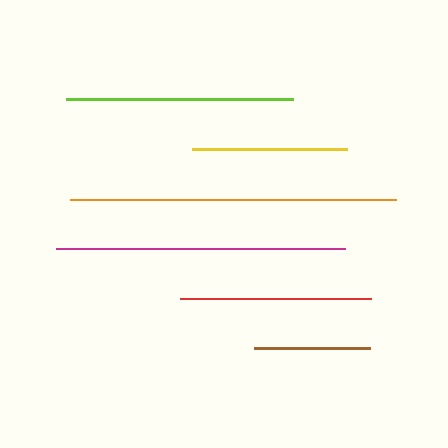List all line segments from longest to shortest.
From longest to shortest: orange, magenta, lime, red, yellow, brown.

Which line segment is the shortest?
The brown line is the shortest at approximately 116 pixels.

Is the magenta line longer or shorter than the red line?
The magenta line is longer than the red line.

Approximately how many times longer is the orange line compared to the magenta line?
The orange line is approximately 1.1 times the length of the magenta line.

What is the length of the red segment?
The red segment is approximately 192 pixels long.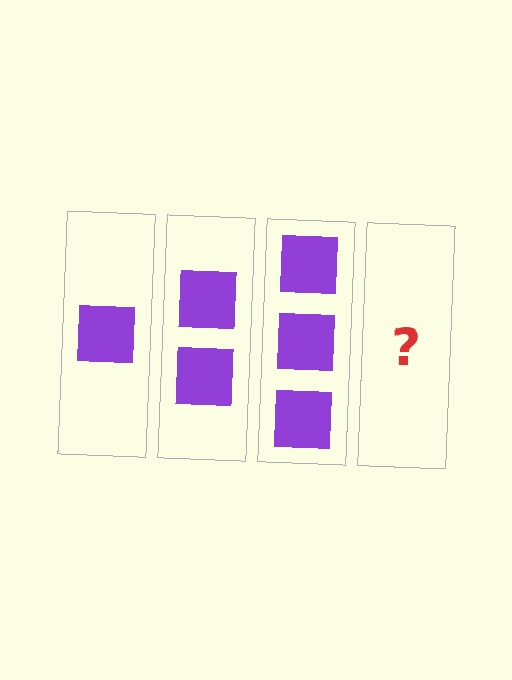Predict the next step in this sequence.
The next step is 4 squares.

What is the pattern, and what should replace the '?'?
The pattern is that each step adds one more square. The '?' should be 4 squares.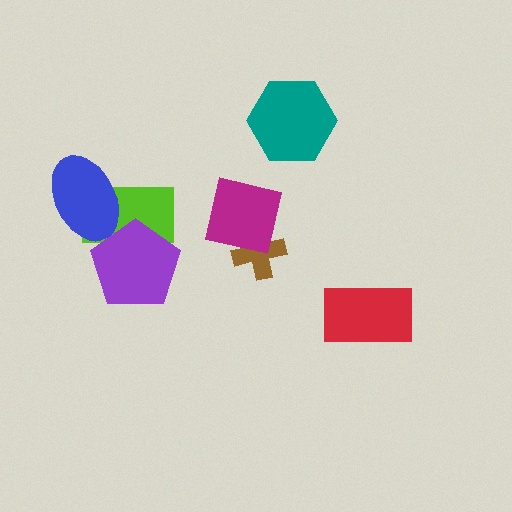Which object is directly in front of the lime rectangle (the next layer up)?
The purple pentagon is directly in front of the lime rectangle.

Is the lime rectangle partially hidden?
Yes, it is partially covered by another shape.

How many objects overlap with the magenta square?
1 object overlaps with the magenta square.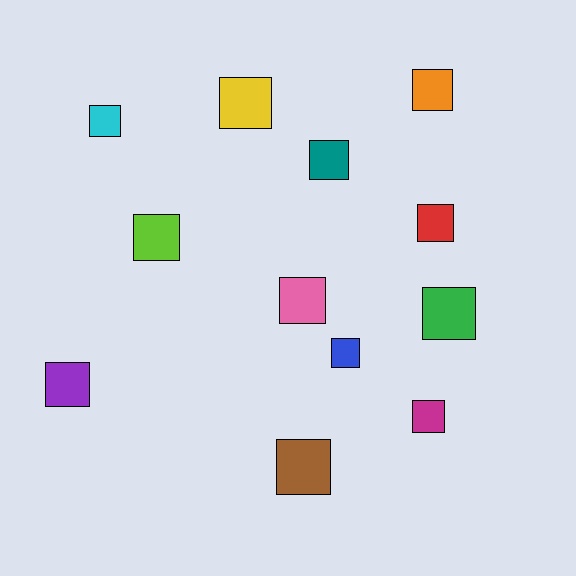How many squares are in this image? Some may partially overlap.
There are 12 squares.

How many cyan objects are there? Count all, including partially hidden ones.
There is 1 cyan object.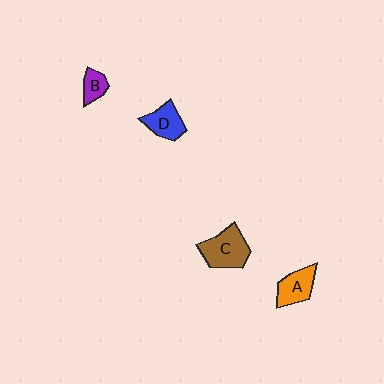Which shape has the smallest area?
Shape B (purple).